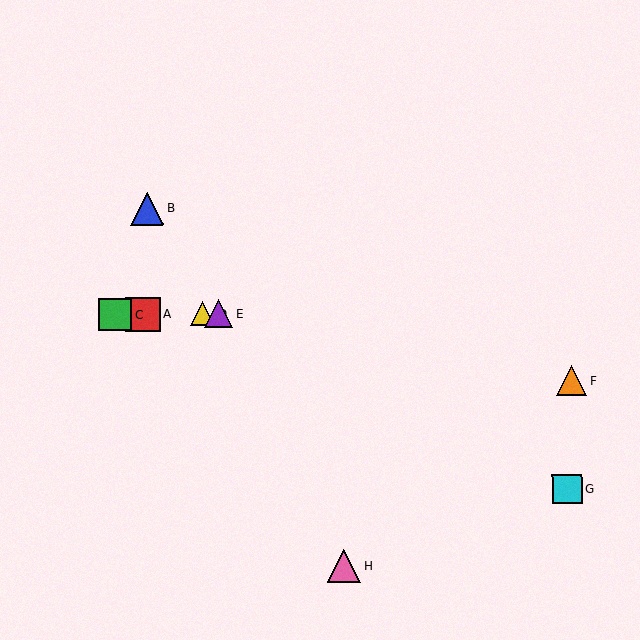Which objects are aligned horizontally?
Objects A, C, D, E are aligned horizontally.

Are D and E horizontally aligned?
Yes, both are at y≈314.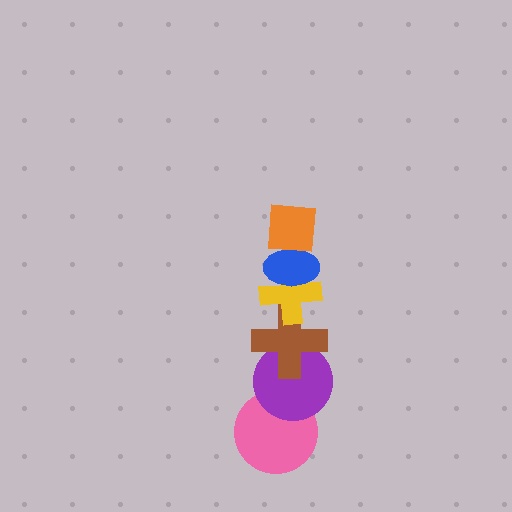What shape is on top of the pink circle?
The purple circle is on top of the pink circle.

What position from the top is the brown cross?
The brown cross is 4th from the top.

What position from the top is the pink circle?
The pink circle is 6th from the top.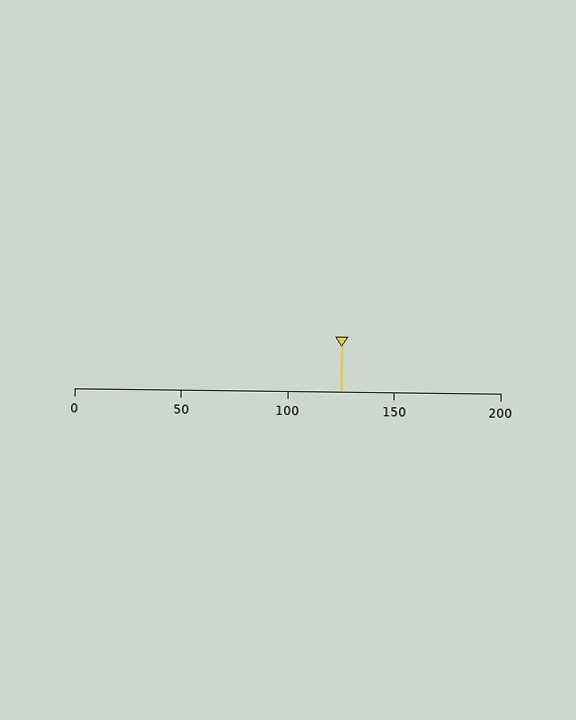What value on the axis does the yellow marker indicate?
The marker indicates approximately 125.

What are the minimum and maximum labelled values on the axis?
The axis runs from 0 to 200.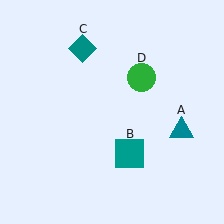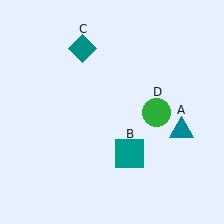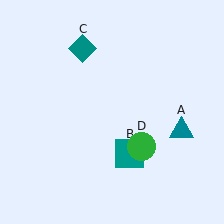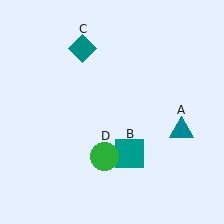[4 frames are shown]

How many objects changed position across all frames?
1 object changed position: green circle (object D).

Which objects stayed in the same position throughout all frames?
Teal triangle (object A) and teal square (object B) and teal diamond (object C) remained stationary.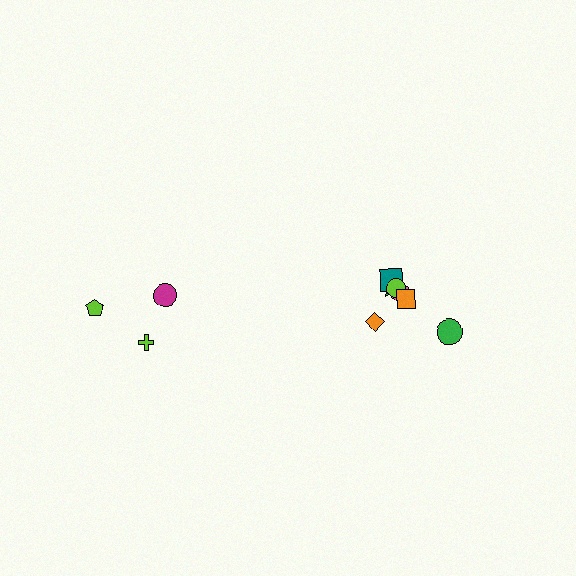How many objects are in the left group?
There are 3 objects.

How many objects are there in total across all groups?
There are 10 objects.